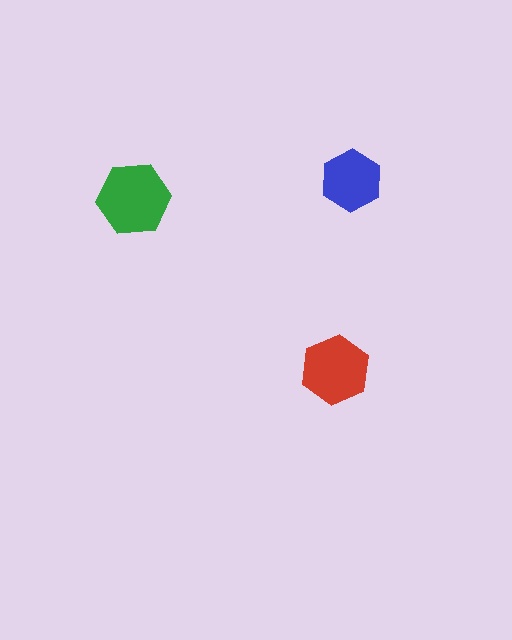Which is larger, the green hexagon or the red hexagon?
The green one.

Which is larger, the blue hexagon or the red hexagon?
The red one.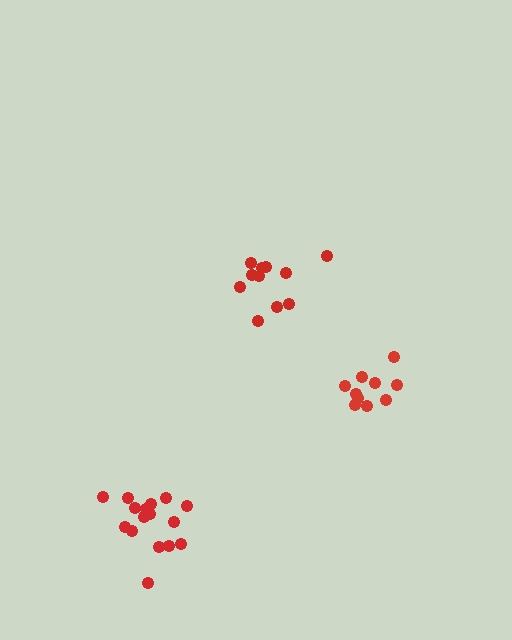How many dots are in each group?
Group 1: 10 dots, Group 2: 11 dots, Group 3: 16 dots (37 total).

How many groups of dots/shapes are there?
There are 3 groups.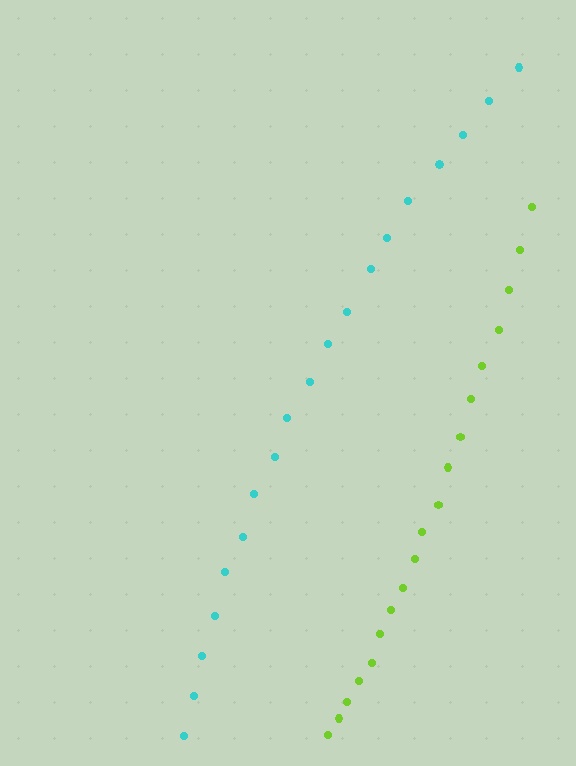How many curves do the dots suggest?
There are 2 distinct paths.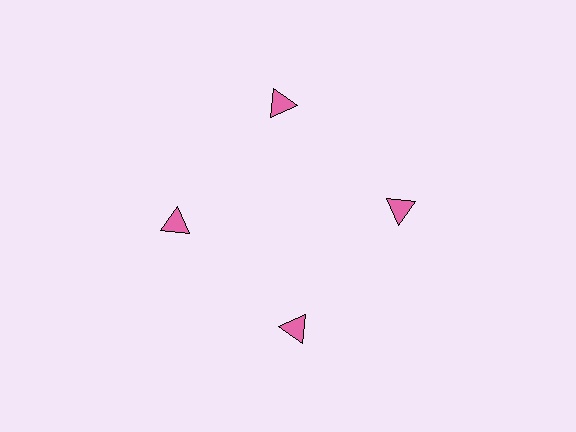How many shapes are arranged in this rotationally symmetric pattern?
There are 4 shapes, arranged in 4 groups of 1.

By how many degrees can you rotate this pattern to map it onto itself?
The pattern maps onto itself every 90 degrees of rotation.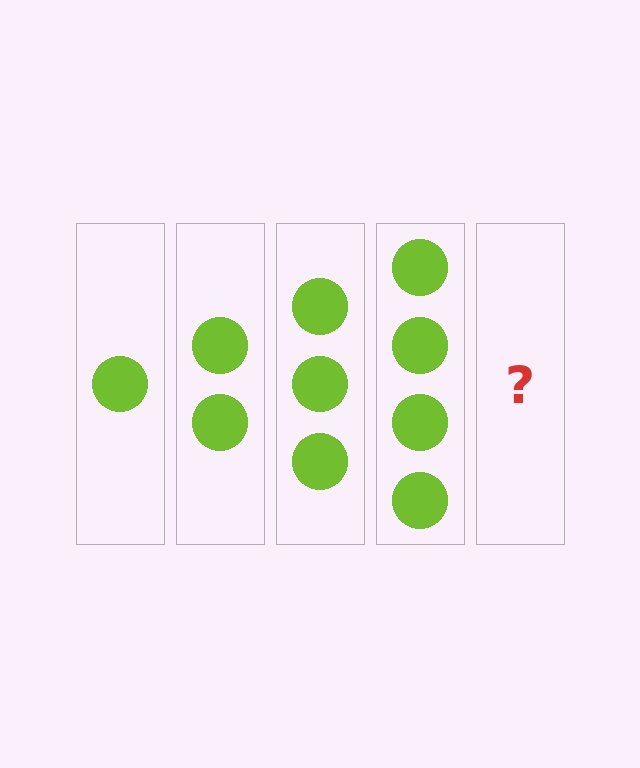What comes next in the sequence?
The next element should be 5 circles.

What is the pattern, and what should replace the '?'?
The pattern is that each step adds one more circle. The '?' should be 5 circles.